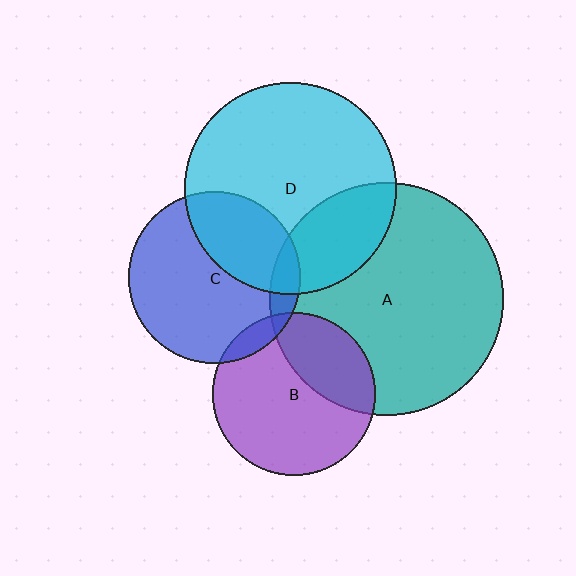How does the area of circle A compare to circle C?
Approximately 1.8 times.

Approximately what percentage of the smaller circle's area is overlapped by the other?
Approximately 30%.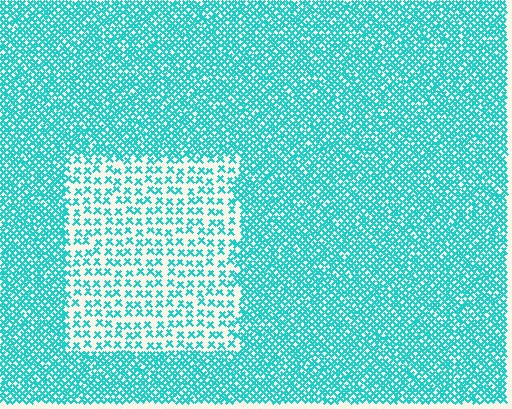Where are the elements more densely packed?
The elements are more densely packed outside the rectangle boundary.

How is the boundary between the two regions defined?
The boundary is defined by a change in element density (approximately 2.5x ratio). All elements are the same color, size, and shape.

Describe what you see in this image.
The image contains small cyan elements arranged at two different densities. A rectangle-shaped region is visible where the elements are less densely packed than the surrounding area.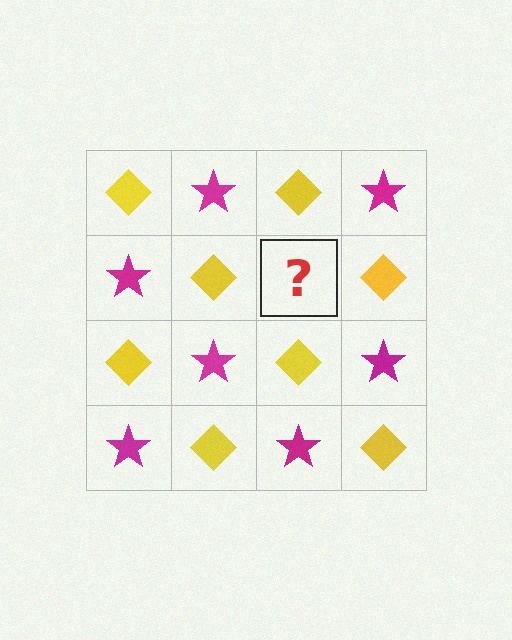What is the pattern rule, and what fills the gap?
The rule is that it alternates yellow diamond and magenta star in a checkerboard pattern. The gap should be filled with a magenta star.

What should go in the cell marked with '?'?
The missing cell should contain a magenta star.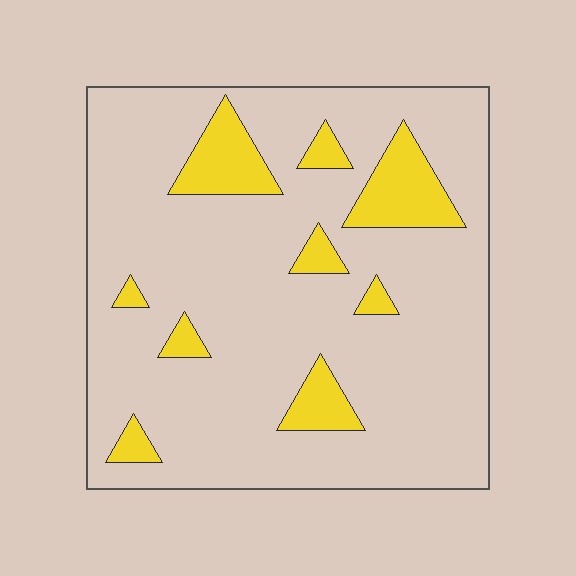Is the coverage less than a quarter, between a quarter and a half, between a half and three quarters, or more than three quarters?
Less than a quarter.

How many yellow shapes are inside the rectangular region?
9.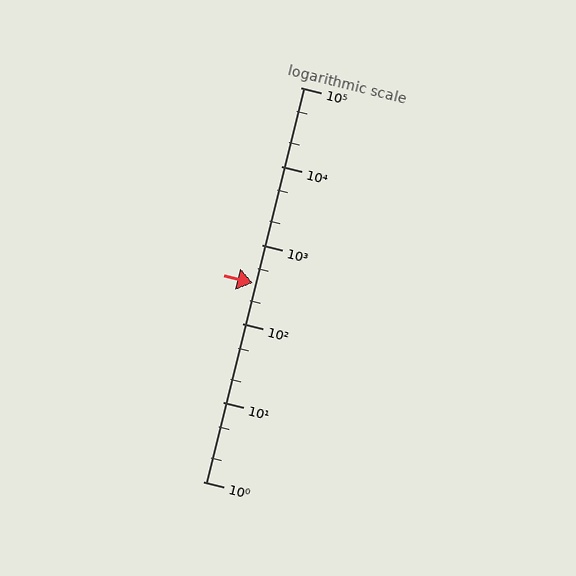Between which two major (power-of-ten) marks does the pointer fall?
The pointer is between 100 and 1000.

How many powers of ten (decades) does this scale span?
The scale spans 5 decades, from 1 to 100000.